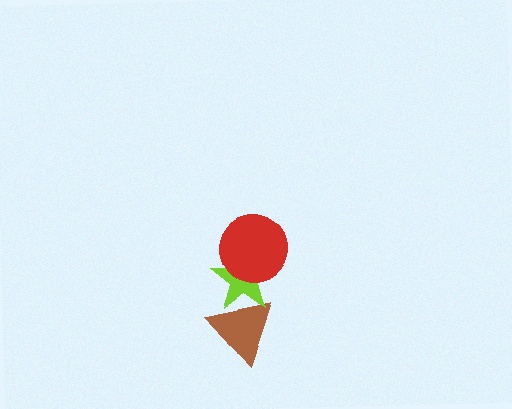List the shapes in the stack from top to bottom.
From top to bottom: the red circle, the lime star, the brown triangle.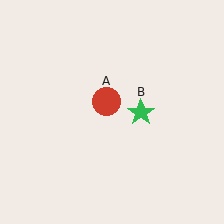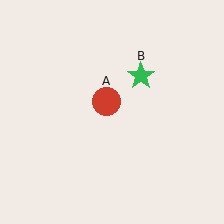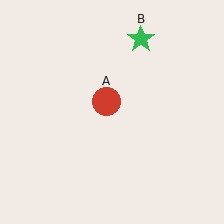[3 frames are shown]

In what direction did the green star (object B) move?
The green star (object B) moved up.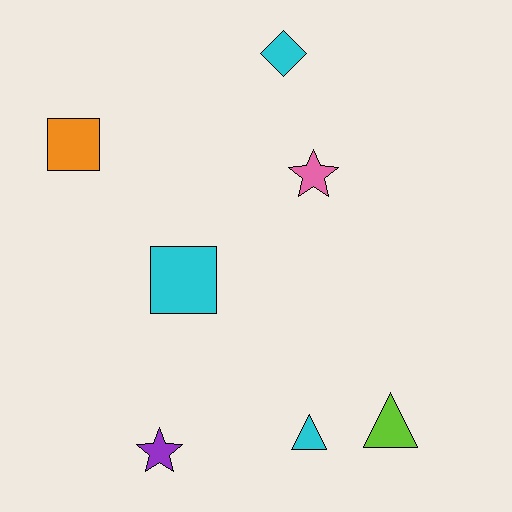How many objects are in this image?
There are 7 objects.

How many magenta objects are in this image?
There are no magenta objects.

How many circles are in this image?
There are no circles.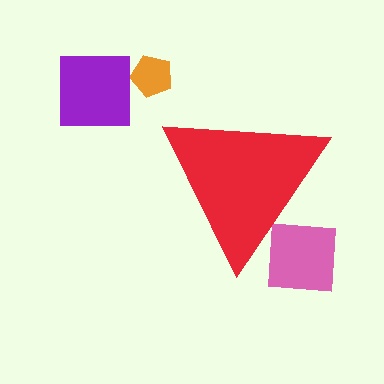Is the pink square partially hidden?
Yes, the pink square is partially hidden behind the red triangle.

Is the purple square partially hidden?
No, the purple square is fully visible.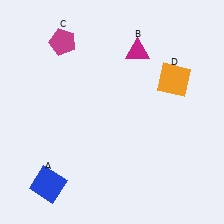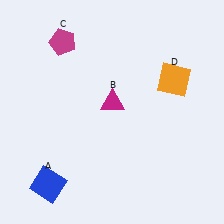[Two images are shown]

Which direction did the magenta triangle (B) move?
The magenta triangle (B) moved down.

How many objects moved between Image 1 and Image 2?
1 object moved between the two images.